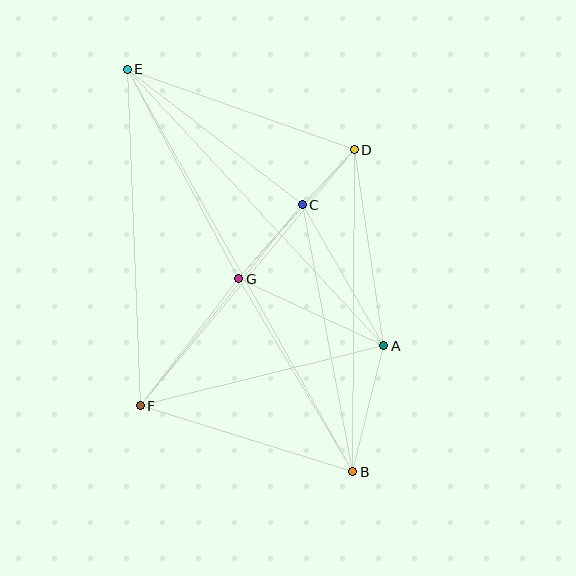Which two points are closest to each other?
Points C and D are closest to each other.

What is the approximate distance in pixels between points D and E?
The distance between D and E is approximately 241 pixels.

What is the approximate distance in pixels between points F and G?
The distance between F and G is approximately 161 pixels.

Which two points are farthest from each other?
Points B and E are farthest from each other.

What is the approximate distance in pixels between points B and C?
The distance between B and C is approximately 271 pixels.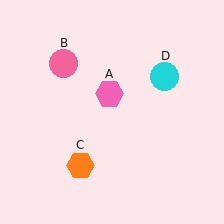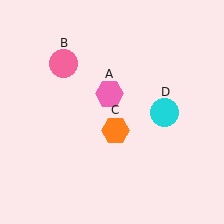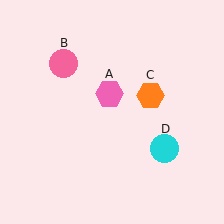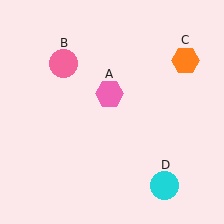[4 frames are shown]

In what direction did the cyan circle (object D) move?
The cyan circle (object D) moved down.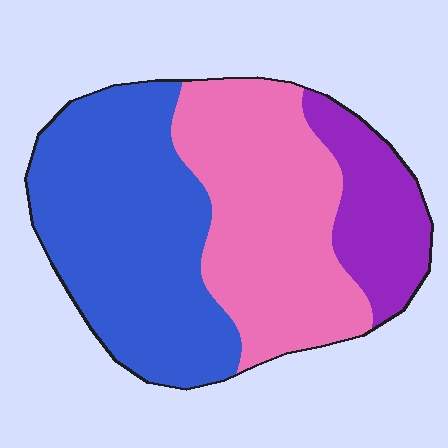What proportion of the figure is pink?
Pink takes up about three eighths (3/8) of the figure.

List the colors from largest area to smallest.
From largest to smallest: blue, pink, purple.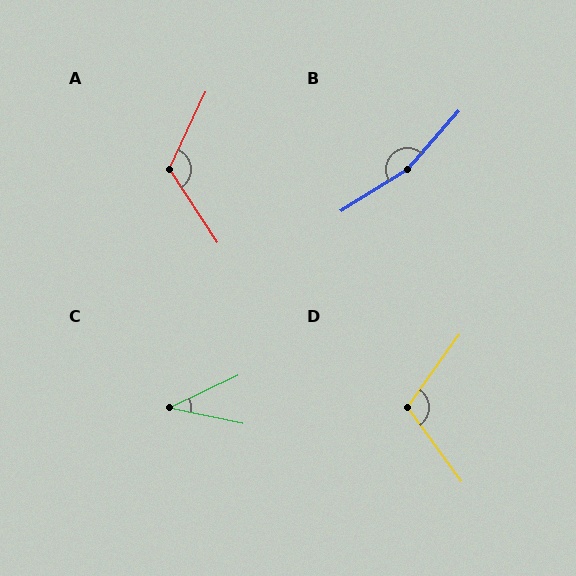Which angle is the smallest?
C, at approximately 38 degrees.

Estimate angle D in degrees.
Approximately 109 degrees.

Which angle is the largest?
B, at approximately 163 degrees.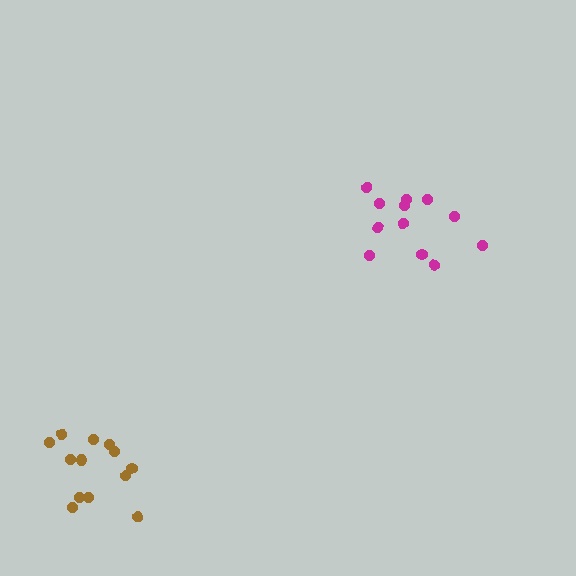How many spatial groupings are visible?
There are 2 spatial groupings.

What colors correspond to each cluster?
The clusters are colored: magenta, brown.